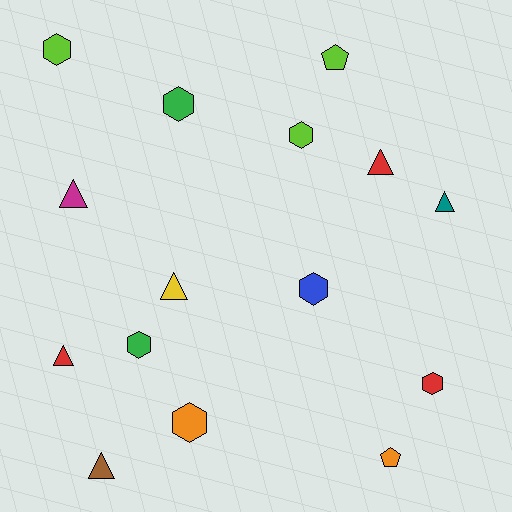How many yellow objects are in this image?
There is 1 yellow object.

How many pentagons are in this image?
There are 2 pentagons.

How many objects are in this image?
There are 15 objects.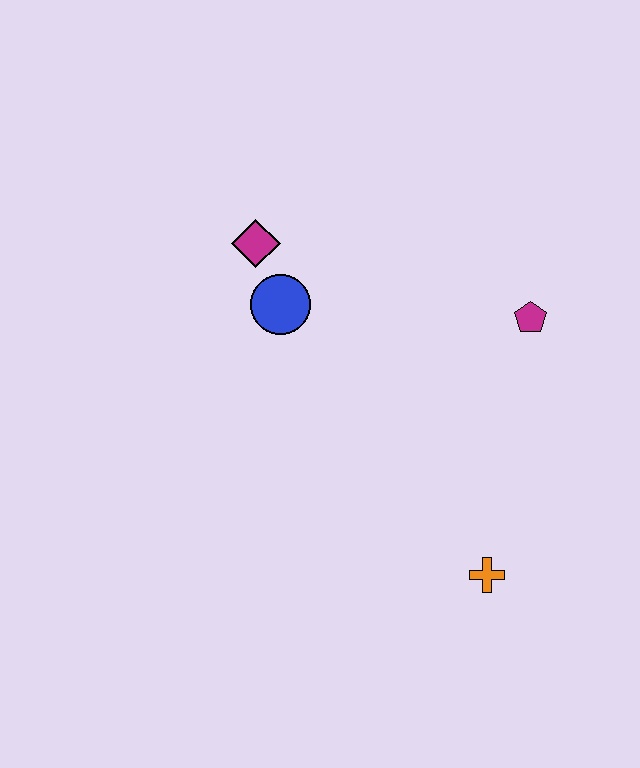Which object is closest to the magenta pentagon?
The blue circle is closest to the magenta pentagon.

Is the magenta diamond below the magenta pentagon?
No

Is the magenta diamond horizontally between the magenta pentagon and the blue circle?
No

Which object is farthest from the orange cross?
The magenta diamond is farthest from the orange cross.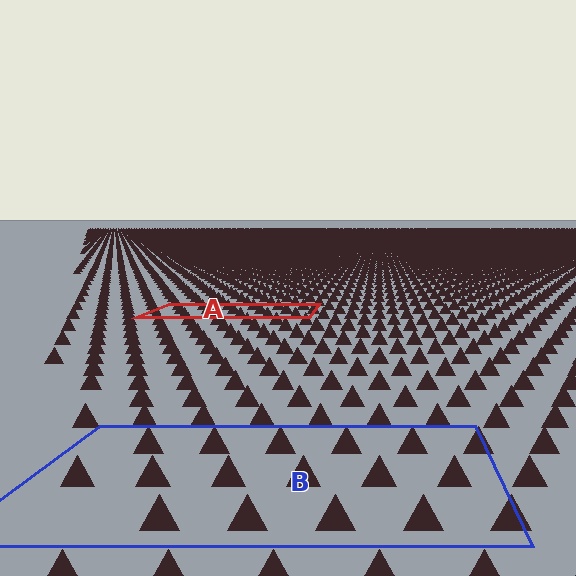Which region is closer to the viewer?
Region B is closer. The texture elements there are larger and more spread out.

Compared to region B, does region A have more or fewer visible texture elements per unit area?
Region A has more texture elements per unit area — they are packed more densely because it is farther away.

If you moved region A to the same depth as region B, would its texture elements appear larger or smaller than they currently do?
They would appear larger. At a closer depth, the same texture elements are projected at a bigger on-screen size.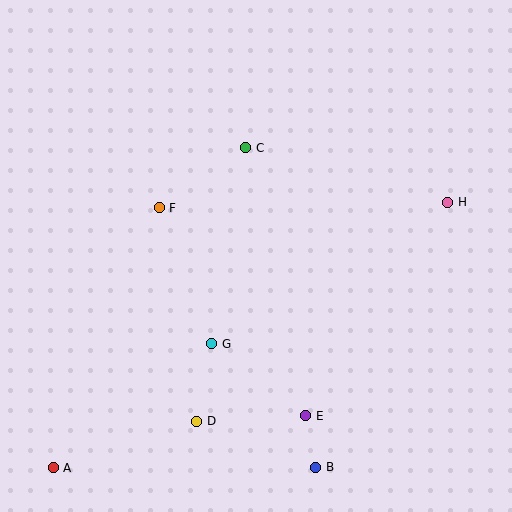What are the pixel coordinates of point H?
Point H is at (448, 202).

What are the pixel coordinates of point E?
Point E is at (306, 416).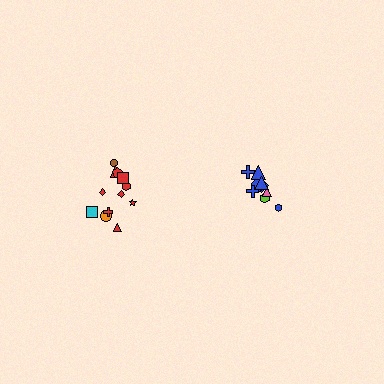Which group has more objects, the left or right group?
The left group.